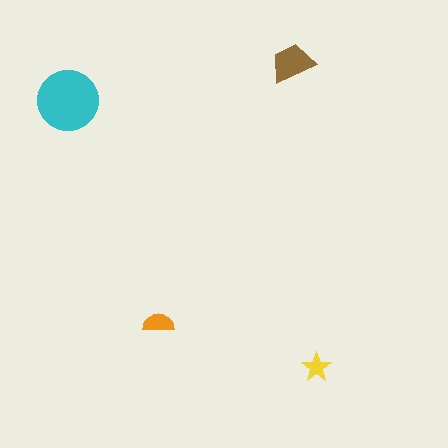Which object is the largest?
The cyan circle.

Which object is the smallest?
The yellow star.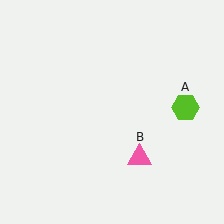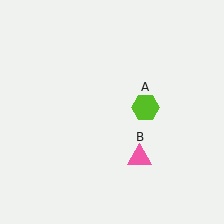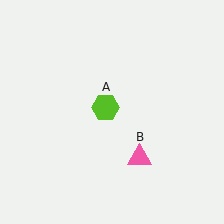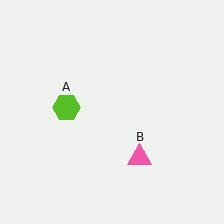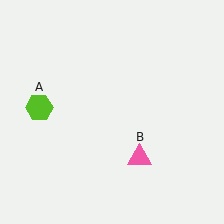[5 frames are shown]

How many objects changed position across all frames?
1 object changed position: lime hexagon (object A).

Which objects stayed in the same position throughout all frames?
Pink triangle (object B) remained stationary.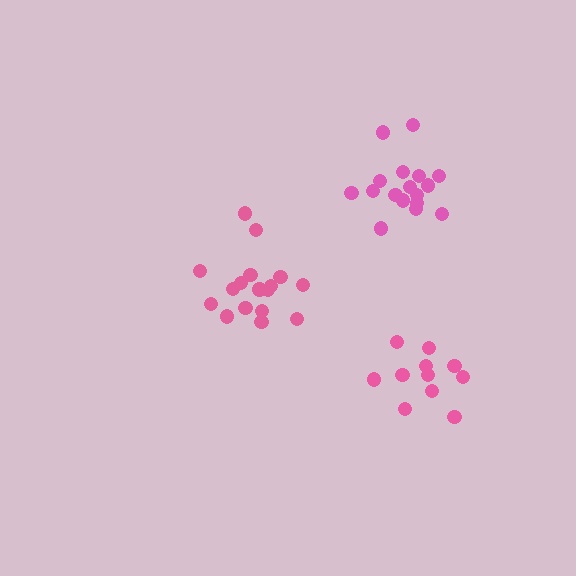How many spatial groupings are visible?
There are 3 spatial groupings.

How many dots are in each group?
Group 1: 17 dots, Group 2: 11 dots, Group 3: 17 dots (45 total).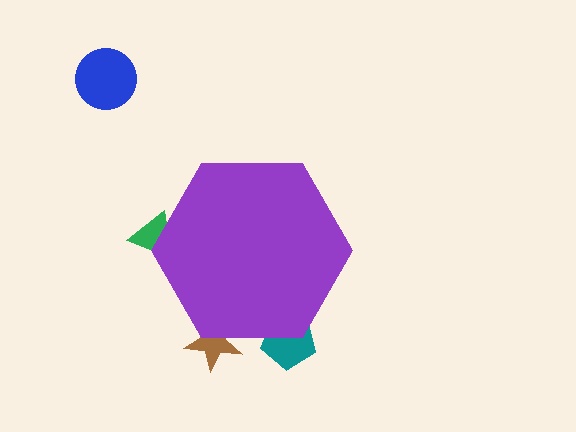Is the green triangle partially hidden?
Yes, the green triangle is partially hidden behind the purple hexagon.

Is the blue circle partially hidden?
No, the blue circle is fully visible.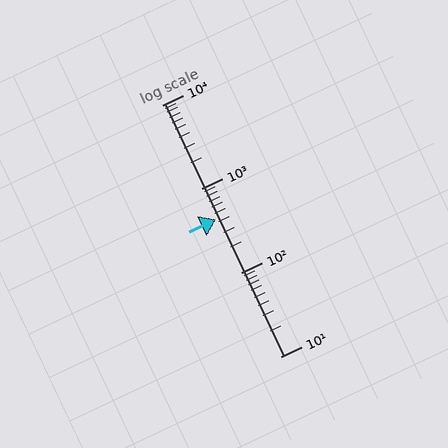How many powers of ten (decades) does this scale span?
The scale spans 3 decades, from 10 to 10000.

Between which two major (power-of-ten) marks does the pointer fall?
The pointer is between 100 and 1000.